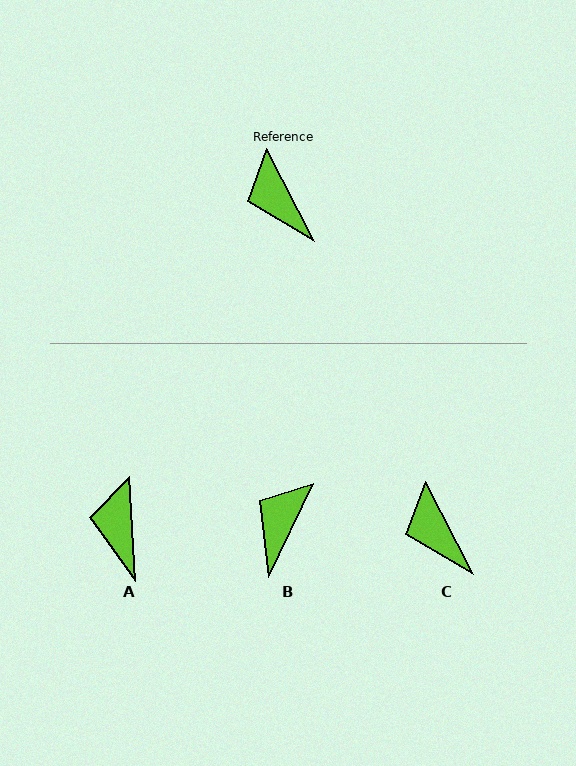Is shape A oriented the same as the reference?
No, it is off by about 24 degrees.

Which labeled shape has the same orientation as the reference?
C.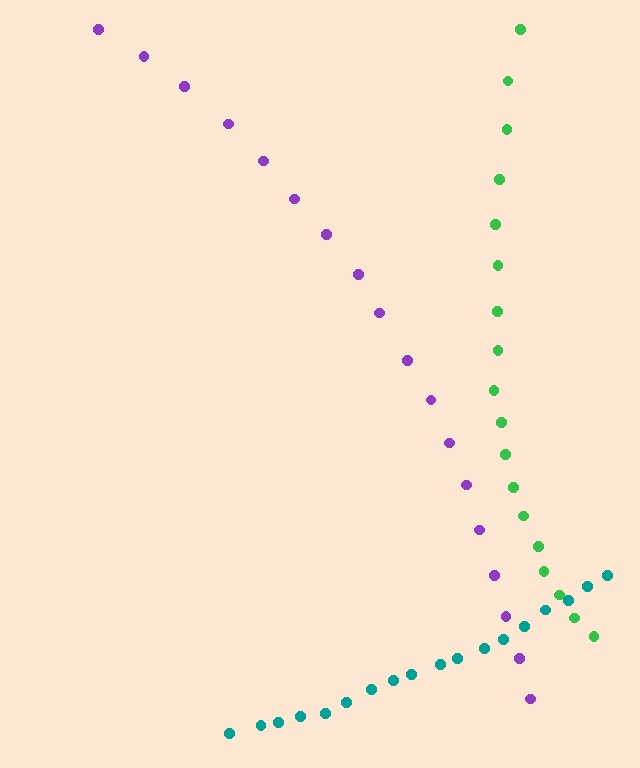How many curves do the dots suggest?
There are 3 distinct paths.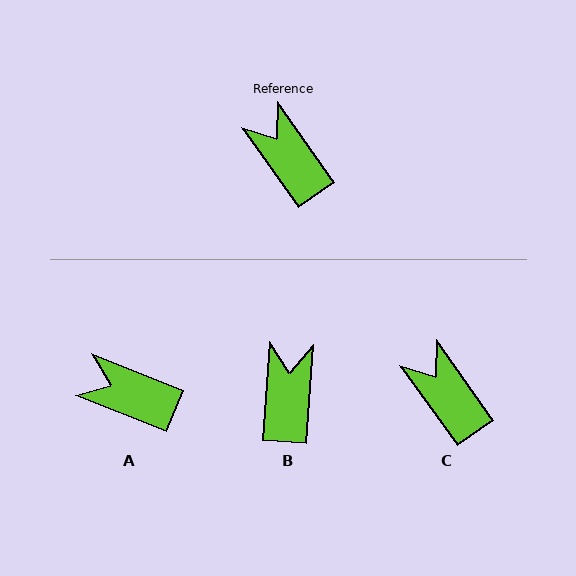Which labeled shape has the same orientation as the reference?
C.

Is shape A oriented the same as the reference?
No, it is off by about 33 degrees.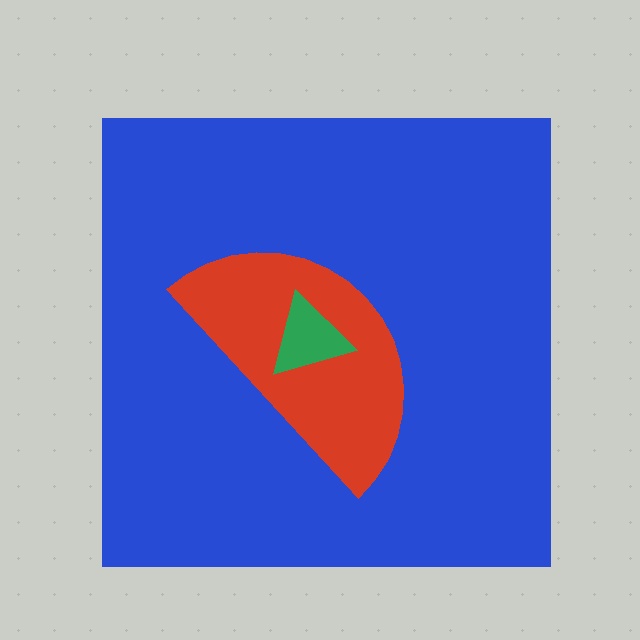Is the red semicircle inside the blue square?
Yes.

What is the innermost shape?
The green triangle.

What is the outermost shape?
The blue square.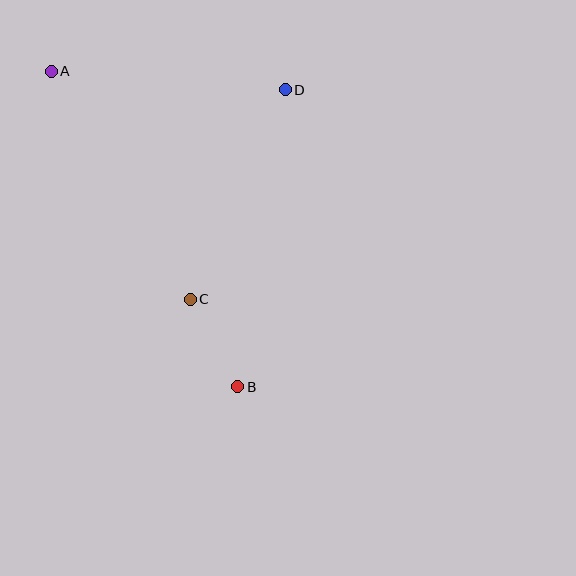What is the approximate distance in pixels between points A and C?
The distance between A and C is approximately 267 pixels.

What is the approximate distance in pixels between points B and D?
The distance between B and D is approximately 301 pixels.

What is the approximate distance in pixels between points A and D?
The distance between A and D is approximately 234 pixels.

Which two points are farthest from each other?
Points A and B are farthest from each other.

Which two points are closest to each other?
Points B and C are closest to each other.